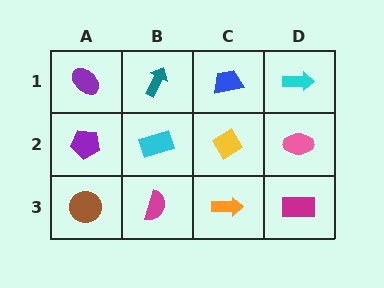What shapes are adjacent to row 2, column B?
A teal arrow (row 1, column B), a magenta semicircle (row 3, column B), a purple pentagon (row 2, column A), a yellow diamond (row 2, column C).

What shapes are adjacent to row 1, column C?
A yellow diamond (row 2, column C), a teal arrow (row 1, column B), a cyan arrow (row 1, column D).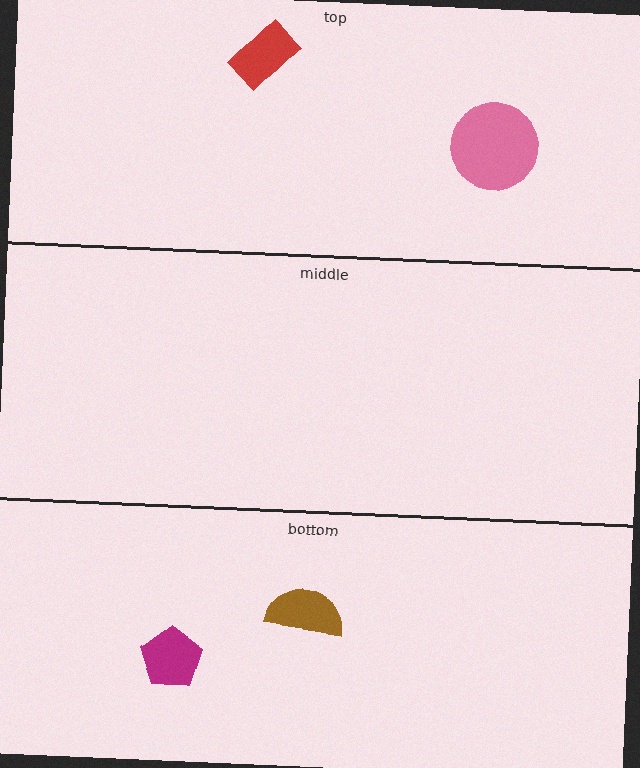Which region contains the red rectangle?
The top region.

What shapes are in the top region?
The red rectangle, the pink circle.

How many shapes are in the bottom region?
2.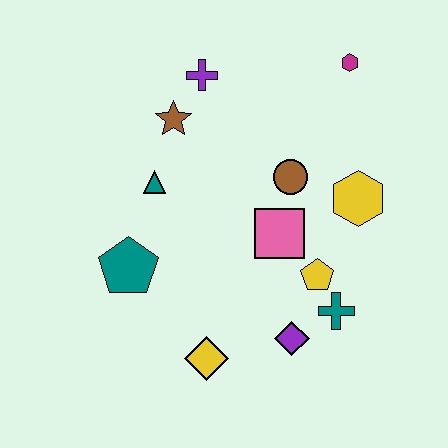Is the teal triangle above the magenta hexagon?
No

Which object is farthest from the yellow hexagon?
The teal pentagon is farthest from the yellow hexagon.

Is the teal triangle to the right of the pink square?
No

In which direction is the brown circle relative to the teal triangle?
The brown circle is to the right of the teal triangle.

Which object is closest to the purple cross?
The brown star is closest to the purple cross.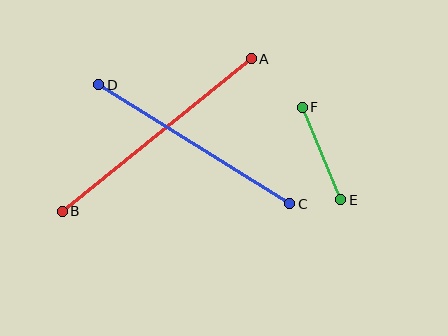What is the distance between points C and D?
The distance is approximately 225 pixels.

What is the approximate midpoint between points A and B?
The midpoint is at approximately (157, 135) pixels.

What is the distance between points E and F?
The distance is approximately 100 pixels.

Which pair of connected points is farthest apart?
Points A and B are farthest apart.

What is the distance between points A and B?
The distance is approximately 243 pixels.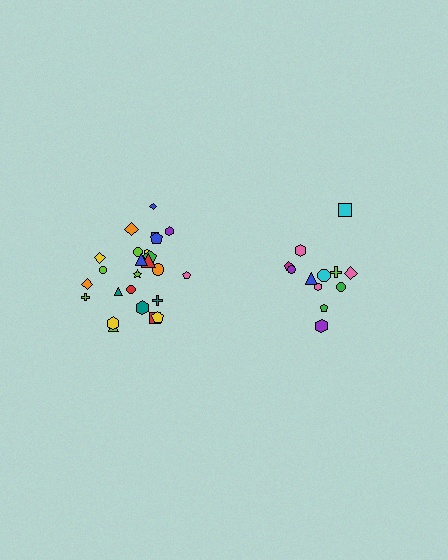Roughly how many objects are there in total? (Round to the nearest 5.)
Roughly 35 objects in total.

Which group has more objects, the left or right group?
The left group.